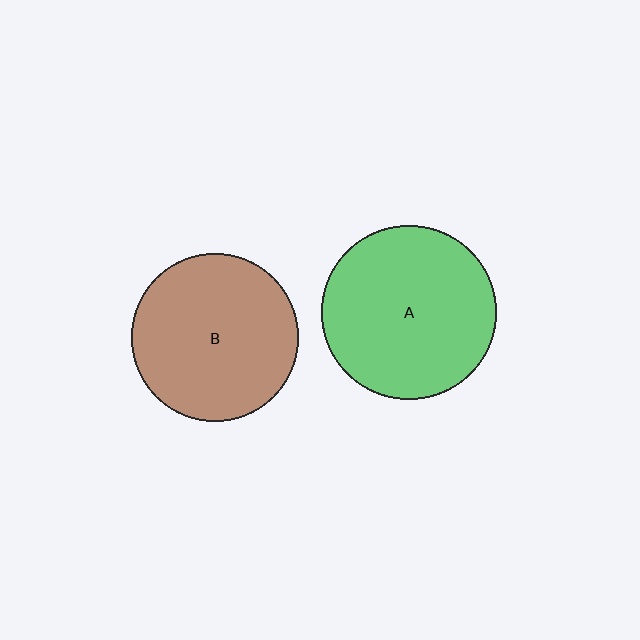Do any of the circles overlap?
No, none of the circles overlap.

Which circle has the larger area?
Circle A (green).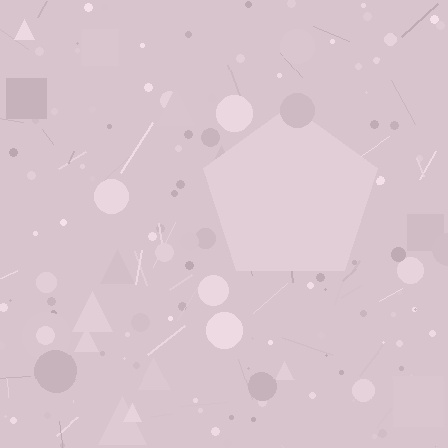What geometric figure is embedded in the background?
A pentagon is embedded in the background.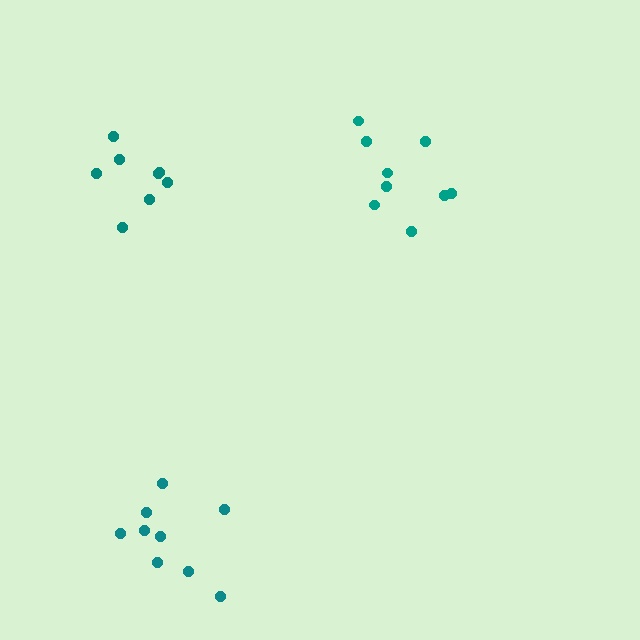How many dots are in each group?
Group 1: 8 dots, Group 2: 9 dots, Group 3: 9 dots (26 total).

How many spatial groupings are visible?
There are 3 spatial groupings.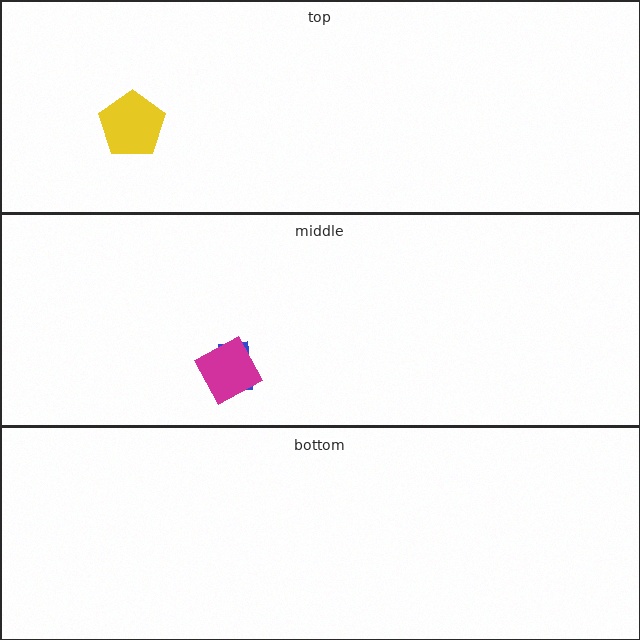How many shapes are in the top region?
1.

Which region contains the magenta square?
The middle region.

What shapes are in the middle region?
The blue rectangle, the magenta square.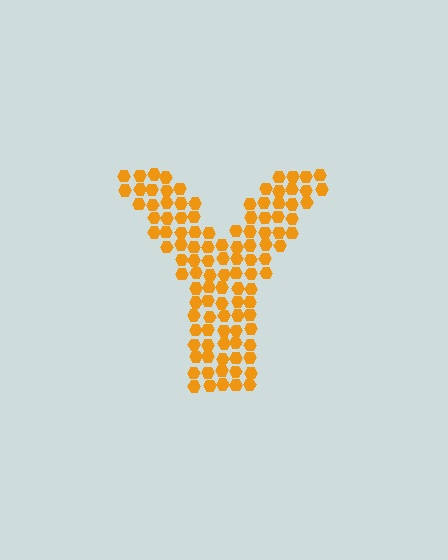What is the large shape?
The large shape is the letter Y.